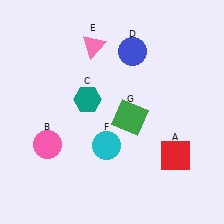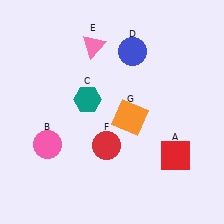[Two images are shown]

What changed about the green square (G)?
In Image 1, G is green. In Image 2, it changed to orange.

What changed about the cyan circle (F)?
In Image 1, F is cyan. In Image 2, it changed to red.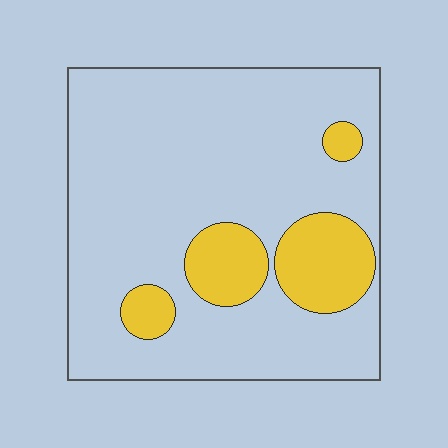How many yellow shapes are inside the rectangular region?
4.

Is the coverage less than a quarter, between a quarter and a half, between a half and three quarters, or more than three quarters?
Less than a quarter.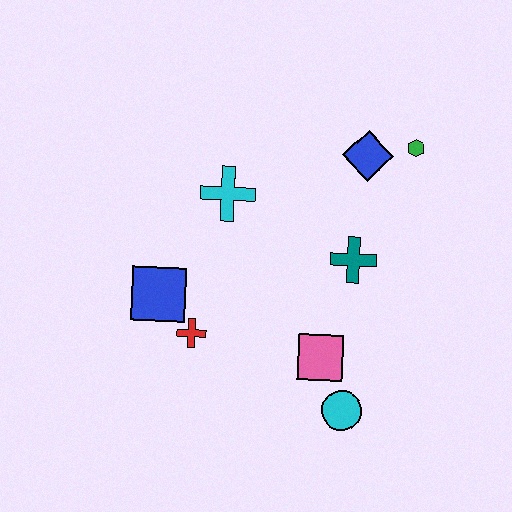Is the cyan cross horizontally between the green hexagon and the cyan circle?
No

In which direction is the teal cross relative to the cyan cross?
The teal cross is to the right of the cyan cross.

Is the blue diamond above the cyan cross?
Yes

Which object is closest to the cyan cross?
The blue square is closest to the cyan cross.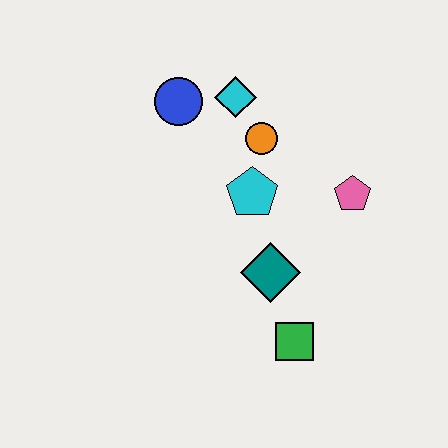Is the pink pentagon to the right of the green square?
Yes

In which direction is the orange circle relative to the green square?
The orange circle is above the green square.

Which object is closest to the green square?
The teal diamond is closest to the green square.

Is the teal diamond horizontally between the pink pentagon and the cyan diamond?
Yes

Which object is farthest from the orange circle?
The green square is farthest from the orange circle.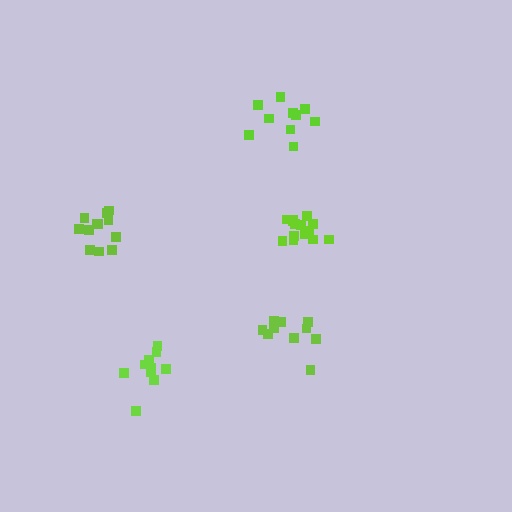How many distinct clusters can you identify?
There are 5 distinct clusters.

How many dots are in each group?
Group 1: 10 dots, Group 2: 10 dots, Group 3: 12 dots, Group 4: 15 dots, Group 5: 10 dots (57 total).